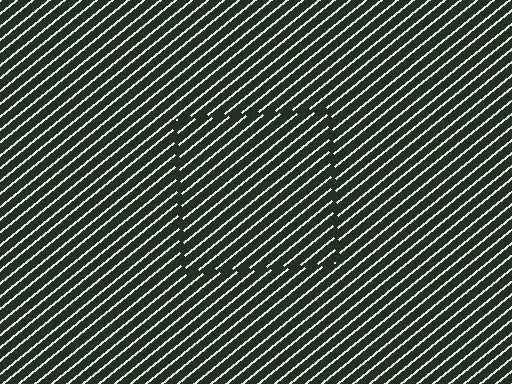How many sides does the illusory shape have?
4 sides — the line-ends trace a square.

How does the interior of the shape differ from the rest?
The interior of the shape contains the same grating, shifted by half a period — the contour is defined by the phase discontinuity where line-ends from the inner and outer gratings abut.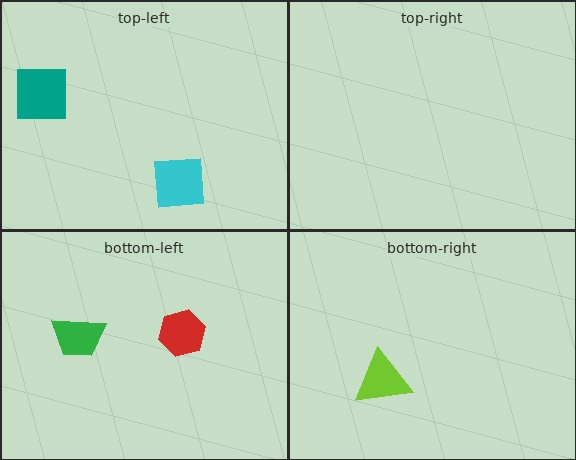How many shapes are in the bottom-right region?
1.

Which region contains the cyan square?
The top-left region.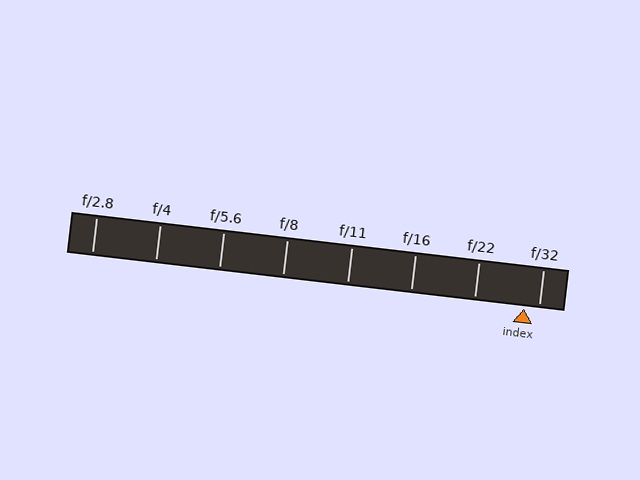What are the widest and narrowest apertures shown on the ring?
The widest aperture shown is f/2.8 and the narrowest is f/32.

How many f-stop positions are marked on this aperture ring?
There are 8 f-stop positions marked.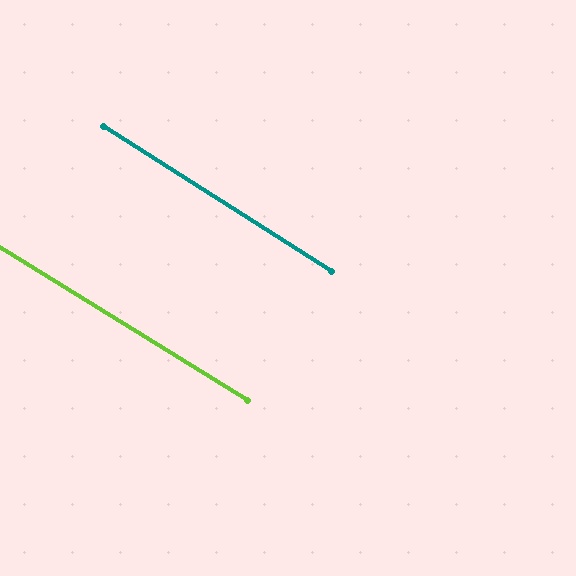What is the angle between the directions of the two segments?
Approximately 1 degree.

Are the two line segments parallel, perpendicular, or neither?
Parallel — their directions differ by only 0.9°.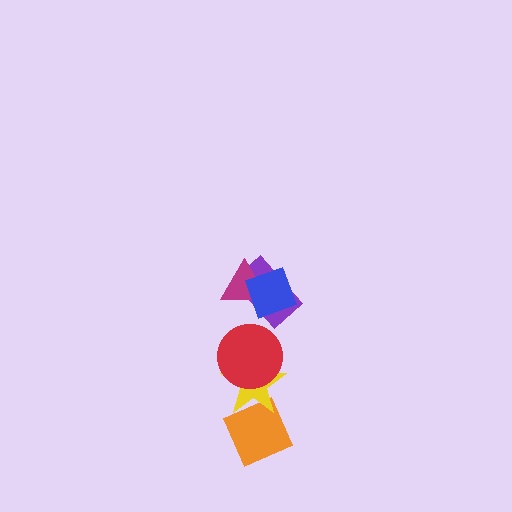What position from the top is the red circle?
The red circle is 4th from the top.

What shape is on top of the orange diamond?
The yellow star is on top of the orange diamond.